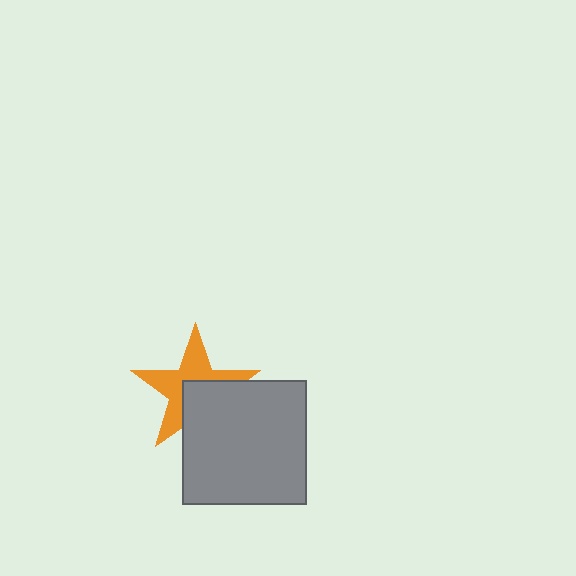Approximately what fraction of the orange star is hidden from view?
Roughly 43% of the orange star is hidden behind the gray square.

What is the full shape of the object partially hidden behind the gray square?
The partially hidden object is an orange star.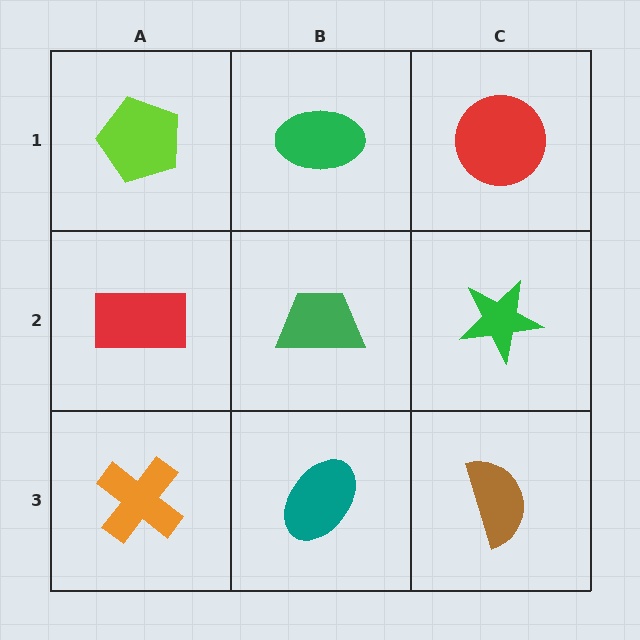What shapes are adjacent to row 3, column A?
A red rectangle (row 2, column A), a teal ellipse (row 3, column B).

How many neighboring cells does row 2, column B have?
4.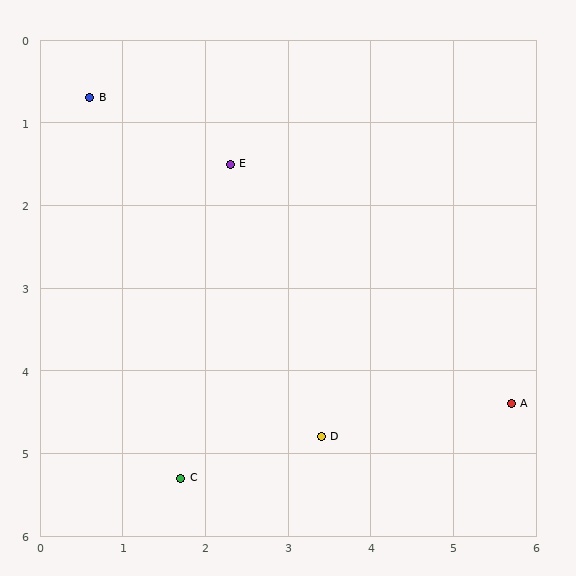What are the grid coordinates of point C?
Point C is at approximately (1.7, 5.3).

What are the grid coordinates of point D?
Point D is at approximately (3.4, 4.8).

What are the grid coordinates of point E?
Point E is at approximately (2.3, 1.5).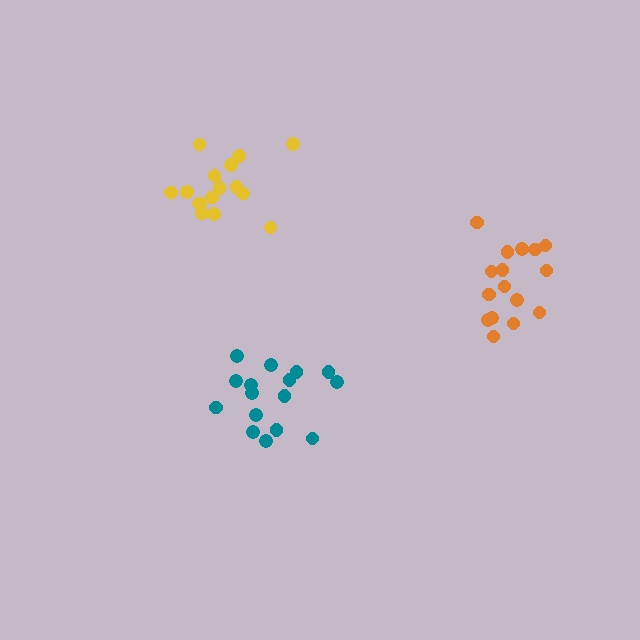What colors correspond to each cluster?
The clusters are colored: yellow, orange, teal.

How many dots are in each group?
Group 1: 16 dots, Group 2: 16 dots, Group 3: 16 dots (48 total).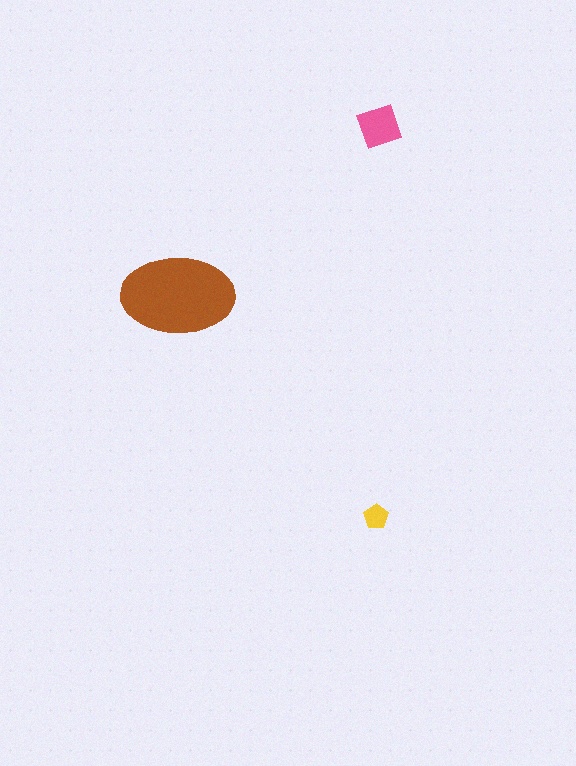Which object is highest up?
The pink diamond is topmost.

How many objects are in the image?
There are 3 objects in the image.